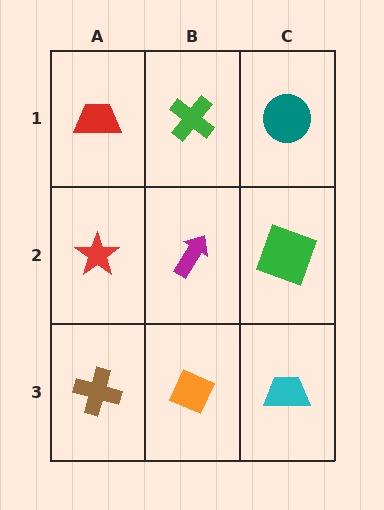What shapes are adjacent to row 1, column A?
A red star (row 2, column A), a green cross (row 1, column B).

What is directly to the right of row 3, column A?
An orange diamond.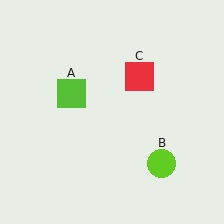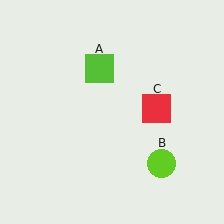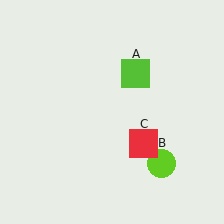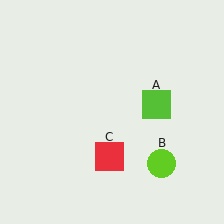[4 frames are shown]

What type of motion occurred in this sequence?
The lime square (object A), red square (object C) rotated clockwise around the center of the scene.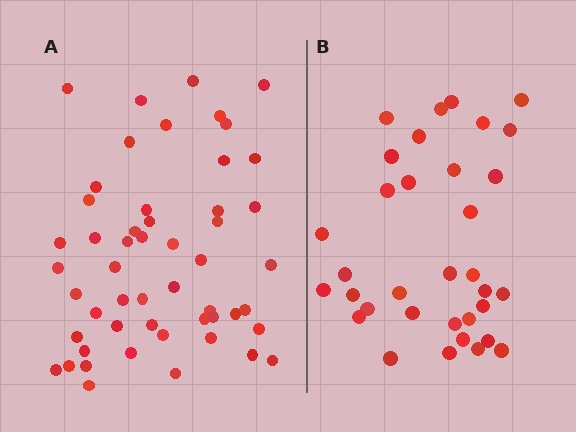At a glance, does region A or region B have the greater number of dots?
Region A (the left region) has more dots.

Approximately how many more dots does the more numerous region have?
Region A has approximately 20 more dots than region B.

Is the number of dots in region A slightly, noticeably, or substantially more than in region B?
Region A has substantially more. The ratio is roughly 1.5 to 1.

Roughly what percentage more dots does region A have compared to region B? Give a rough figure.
About 55% more.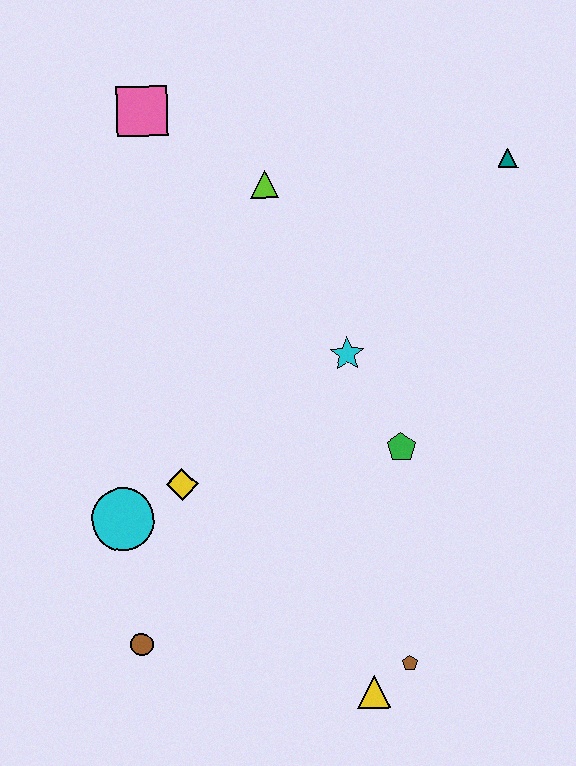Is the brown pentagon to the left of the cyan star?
No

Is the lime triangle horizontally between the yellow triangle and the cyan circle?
Yes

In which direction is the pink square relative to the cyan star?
The pink square is above the cyan star.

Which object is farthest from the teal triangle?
The brown circle is farthest from the teal triangle.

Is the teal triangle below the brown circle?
No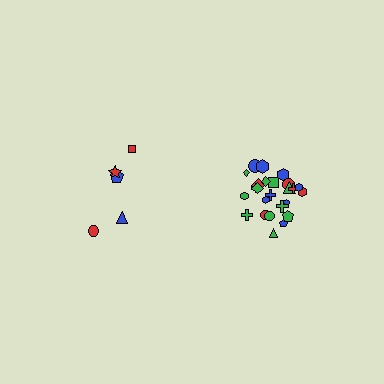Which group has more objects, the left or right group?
The right group.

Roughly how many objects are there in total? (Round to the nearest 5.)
Roughly 30 objects in total.